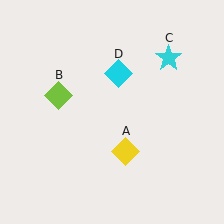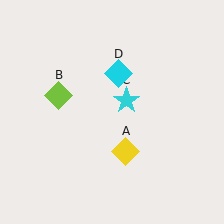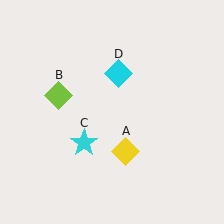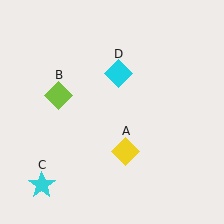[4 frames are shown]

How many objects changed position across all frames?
1 object changed position: cyan star (object C).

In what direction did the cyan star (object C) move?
The cyan star (object C) moved down and to the left.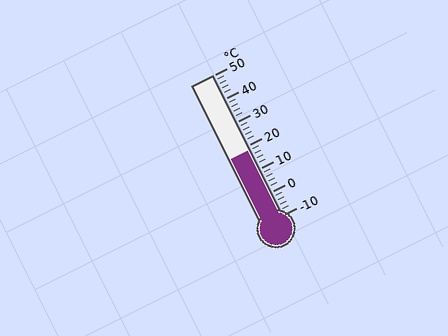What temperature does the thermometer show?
The thermometer shows approximately 18°C.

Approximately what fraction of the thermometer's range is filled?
The thermometer is filled to approximately 45% of its range.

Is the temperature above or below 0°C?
The temperature is above 0°C.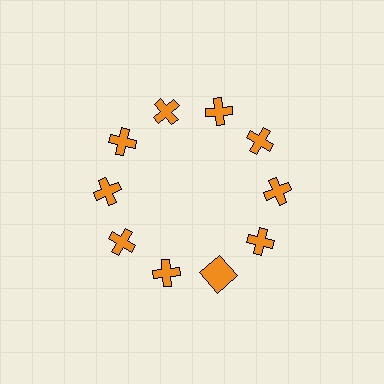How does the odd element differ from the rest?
It has a different shape: square instead of cross.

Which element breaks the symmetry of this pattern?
The orange square at roughly the 5 o'clock position breaks the symmetry. All other shapes are orange crosses.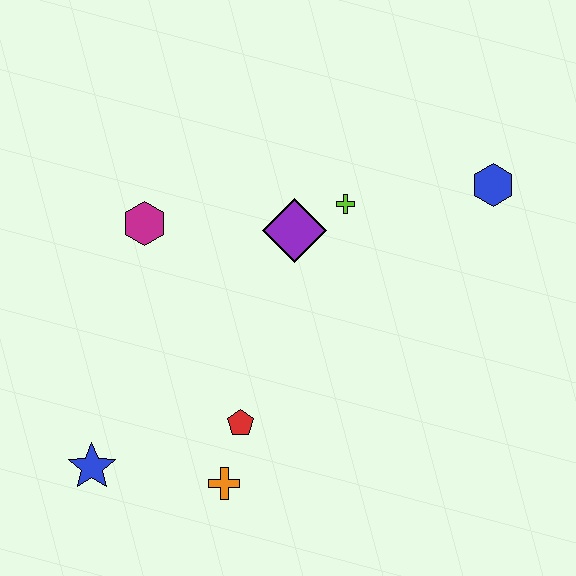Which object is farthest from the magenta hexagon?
The blue hexagon is farthest from the magenta hexagon.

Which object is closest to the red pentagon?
The orange cross is closest to the red pentagon.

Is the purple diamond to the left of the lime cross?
Yes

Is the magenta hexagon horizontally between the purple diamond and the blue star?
Yes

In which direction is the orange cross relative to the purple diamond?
The orange cross is below the purple diamond.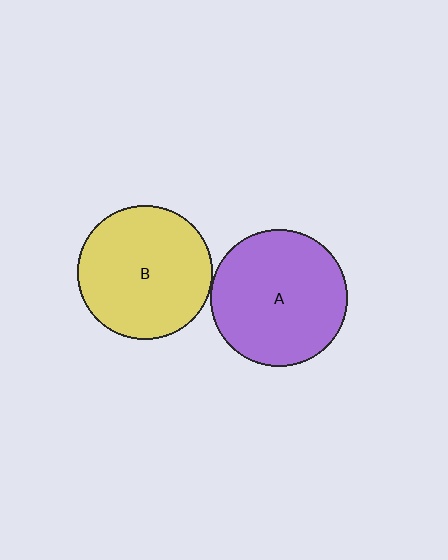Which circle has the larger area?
Circle A (purple).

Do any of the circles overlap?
No, none of the circles overlap.